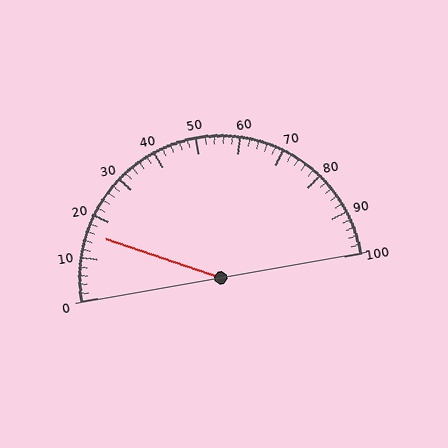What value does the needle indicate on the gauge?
The needle indicates approximately 16.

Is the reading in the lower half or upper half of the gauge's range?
The reading is in the lower half of the range (0 to 100).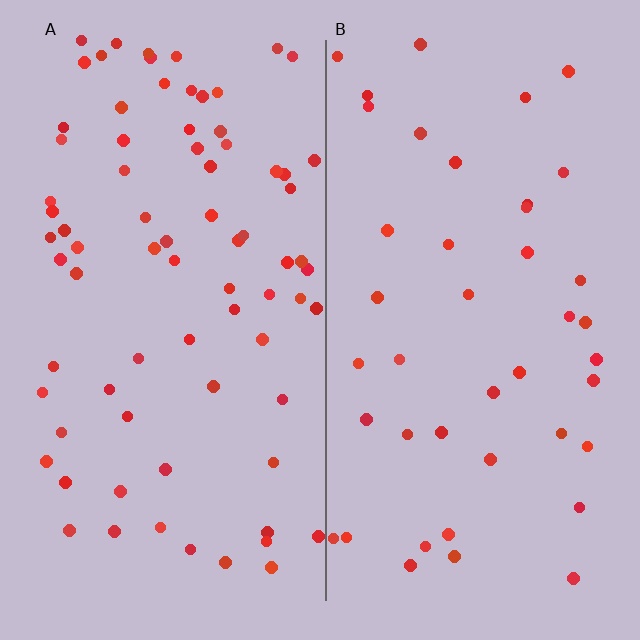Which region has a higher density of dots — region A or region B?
A (the left).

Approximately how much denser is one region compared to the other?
Approximately 1.8× — region A over region B.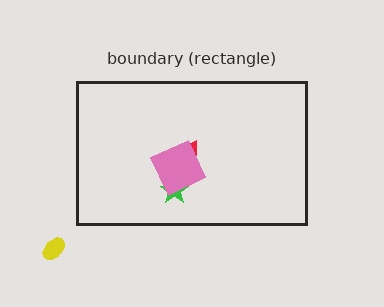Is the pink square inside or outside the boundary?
Inside.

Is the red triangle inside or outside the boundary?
Inside.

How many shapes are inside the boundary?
3 inside, 1 outside.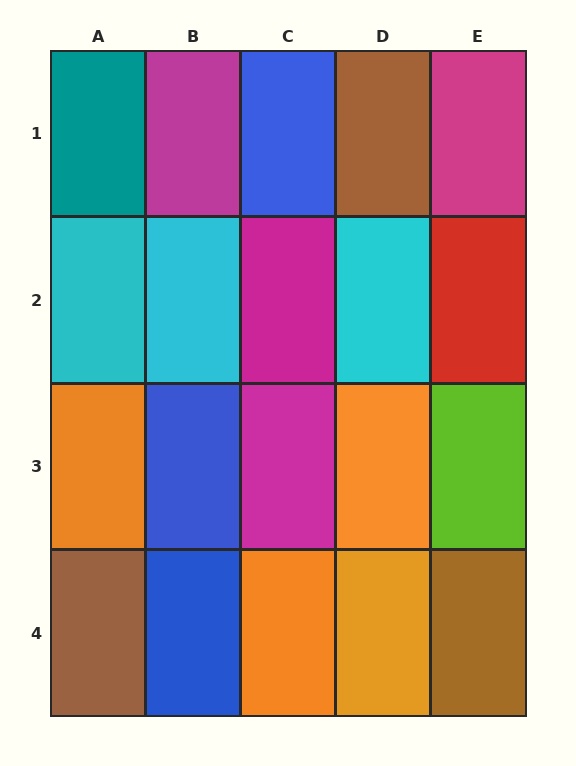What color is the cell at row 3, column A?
Orange.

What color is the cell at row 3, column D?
Orange.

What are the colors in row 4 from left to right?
Brown, blue, orange, orange, brown.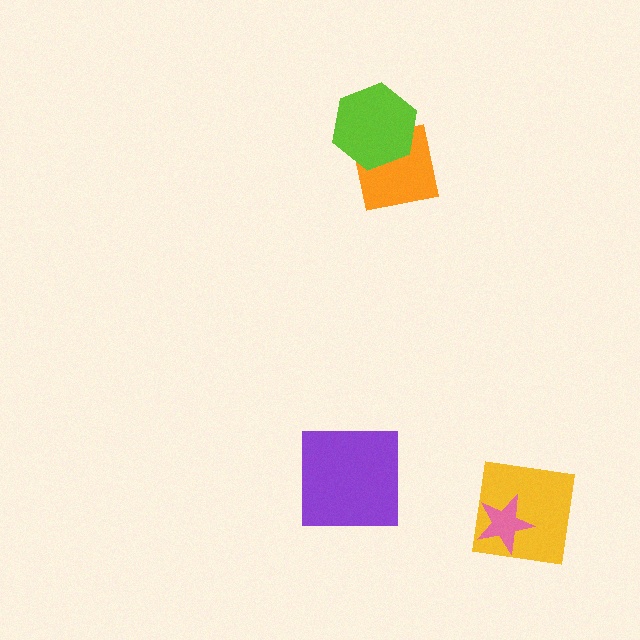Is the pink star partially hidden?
No, no other shape covers it.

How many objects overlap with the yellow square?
1 object overlaps with the yellow square.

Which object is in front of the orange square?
The lime hexagon is in front of the orange square.